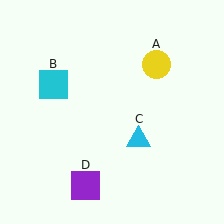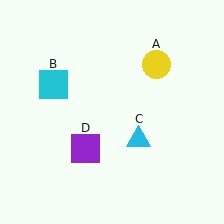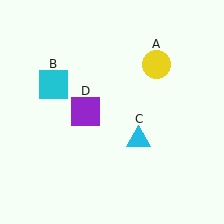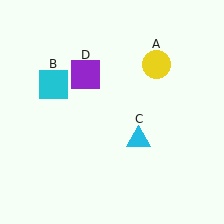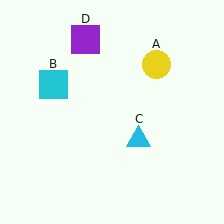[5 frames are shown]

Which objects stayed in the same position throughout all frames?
Yellow circle (object A) and cyan square (object B) and cyan triangle (object C) remained stationary.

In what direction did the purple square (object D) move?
The purple square (object D) moved up.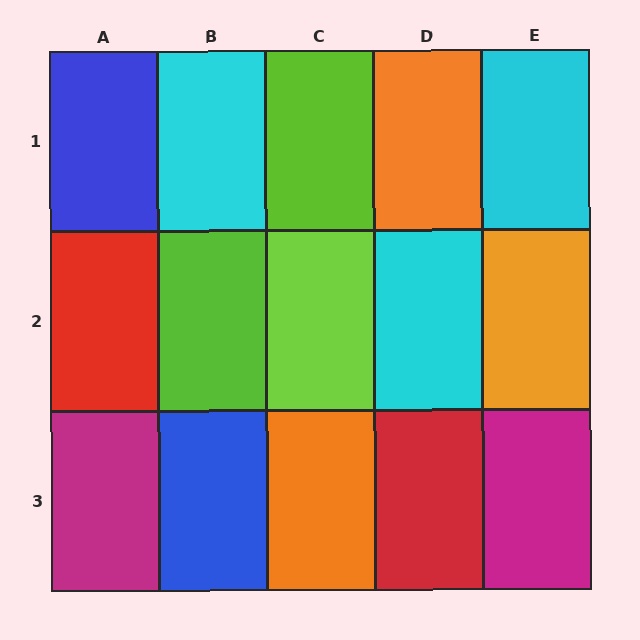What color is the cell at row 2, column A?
Red.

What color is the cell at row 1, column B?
Cyan.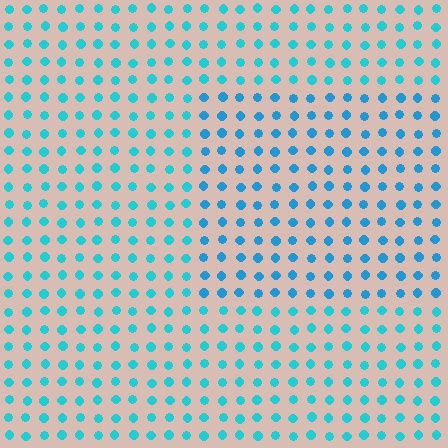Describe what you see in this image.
The image is filled with small cyan elements in a uniform arrangement. A rectangle-shaped region is visible where the elements are tinted to a slightly different hue, forming a subtle color boundary.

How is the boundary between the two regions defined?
The boundary is defined purely by a slight shift in hue (about 18 degrees). Spacing, size, and orientation are identical on both sides.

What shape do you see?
I see a rectangle.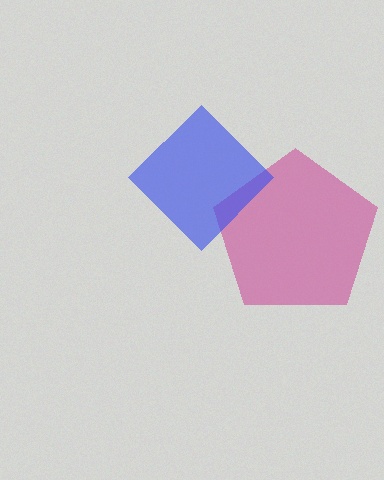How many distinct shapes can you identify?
There are 2 distinct shapes: a magenta pentagon, a blue diamond.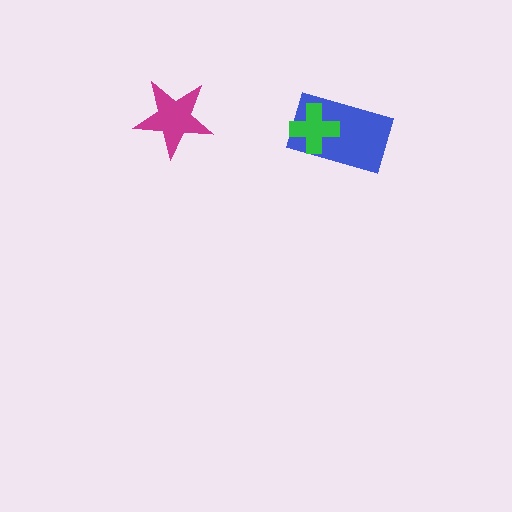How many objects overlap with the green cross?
1 object overlaps with the green cross.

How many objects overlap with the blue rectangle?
1 object overlaps with the blue rectangle.